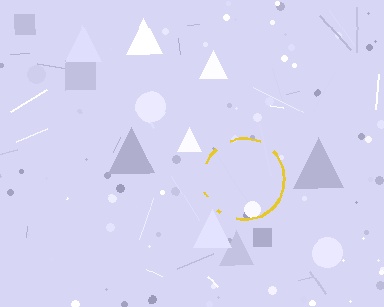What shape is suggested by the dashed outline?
The dashed outline suggests a circle.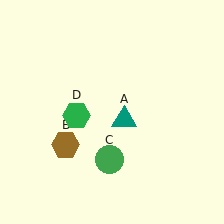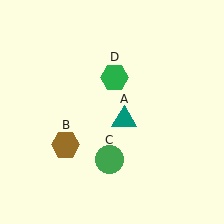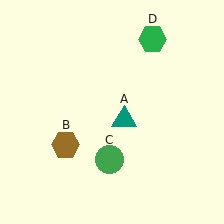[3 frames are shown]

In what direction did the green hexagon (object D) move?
The green hexagon (object D) moved up and to the right.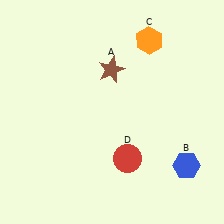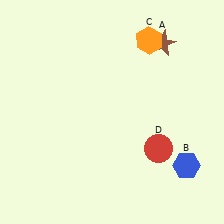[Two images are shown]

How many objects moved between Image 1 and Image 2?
2 objects moved between the two images.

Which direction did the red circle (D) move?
The red circle (D) moved right.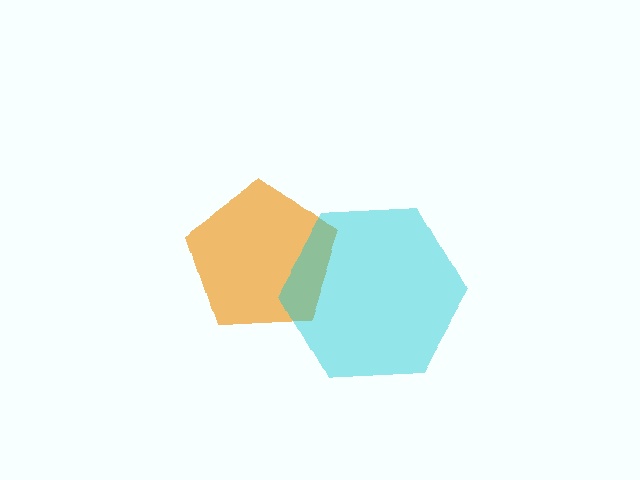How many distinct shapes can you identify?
There are 2 distinct shapes: an orange pentagon, a cyan hexagon.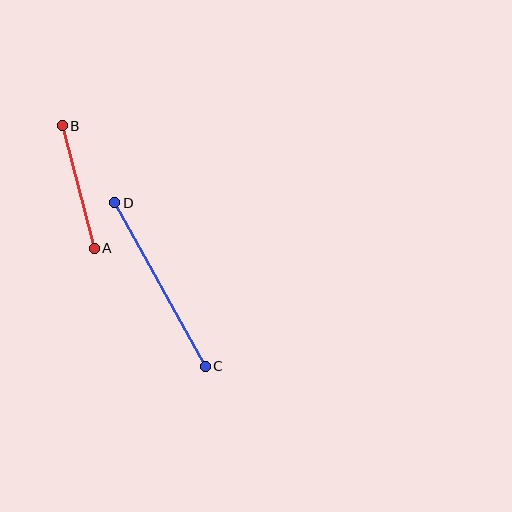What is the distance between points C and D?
The distance is approximately 187 pixels.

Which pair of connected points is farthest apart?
Points C and D are farthest apart.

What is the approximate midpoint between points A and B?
The midpoint is at approximately (78, 187) pixels.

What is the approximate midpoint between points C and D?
The midpoint is at approximately (160, 285) pixels.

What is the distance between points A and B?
The distance is approximately 126 pixels.